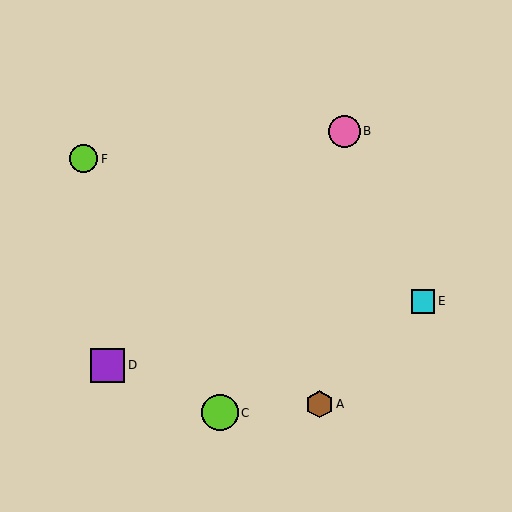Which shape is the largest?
The lime circle (labeled C) is the largest.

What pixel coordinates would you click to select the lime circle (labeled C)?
Click at (220, 413) to select the lime circle C.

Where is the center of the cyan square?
The center of the cyan square is at (423, 301).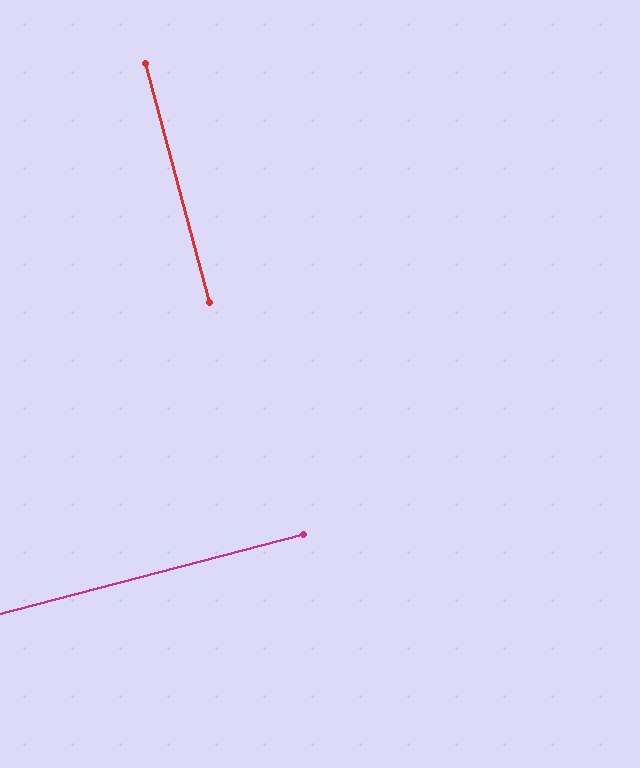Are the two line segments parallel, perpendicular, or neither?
Perpendicular — they meet at approximately 90°.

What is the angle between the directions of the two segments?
Approximately 90 degrees.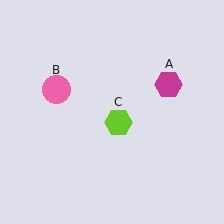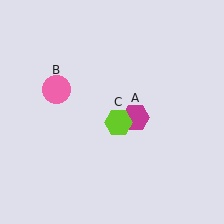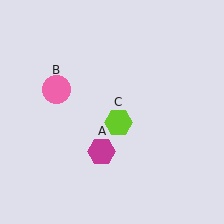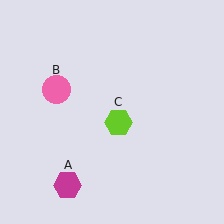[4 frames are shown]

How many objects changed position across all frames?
1 object changed position: magenta hexagon (object A).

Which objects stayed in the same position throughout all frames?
Pink circle (object B) and lime hexagon (object C) remained stationary.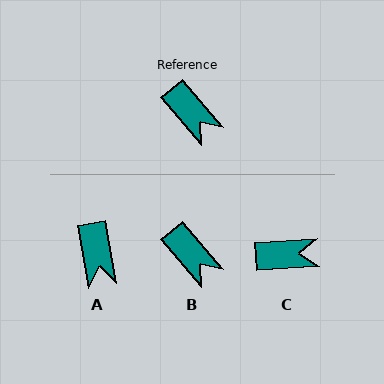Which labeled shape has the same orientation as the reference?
B.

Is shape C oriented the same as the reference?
No, it is off by about 54 degrees.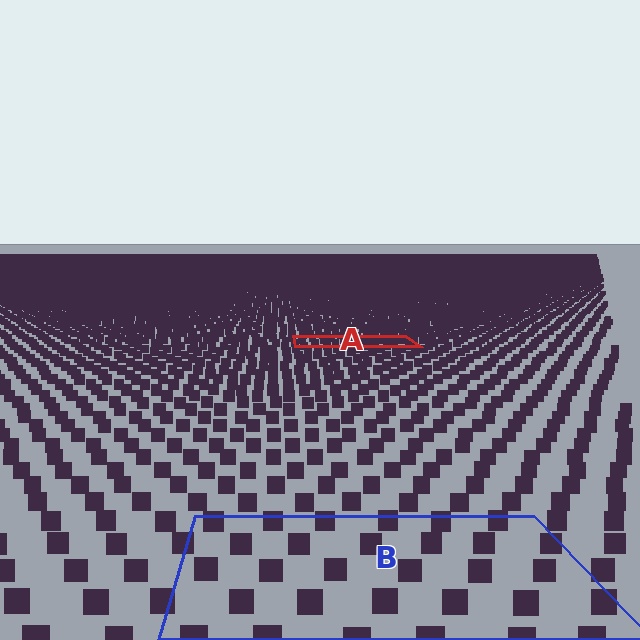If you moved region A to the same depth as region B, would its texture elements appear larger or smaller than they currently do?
They would appear larger. At a closer depth, the same texture elements are projected at a bigger on-screen size.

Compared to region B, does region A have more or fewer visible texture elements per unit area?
Region A has more texture elements per unit area — they are packed more densely because it is farther away.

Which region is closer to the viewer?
Region B is closer. The texture elements there are larger and more spread out.